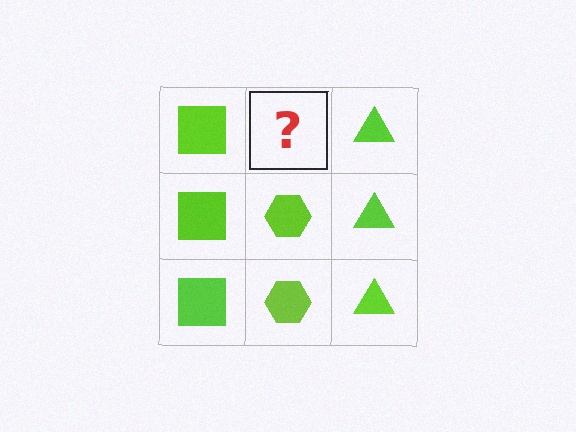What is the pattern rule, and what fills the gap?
The rule is that each column has a consistent shape. The gap should be filled with a lime hexagon.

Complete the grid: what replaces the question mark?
The question mark should be replaced with a lime hexagon.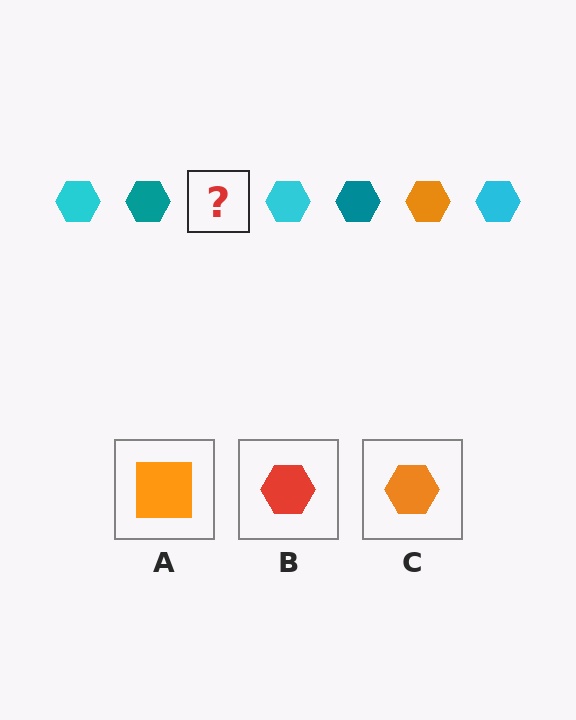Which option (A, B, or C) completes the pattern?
C.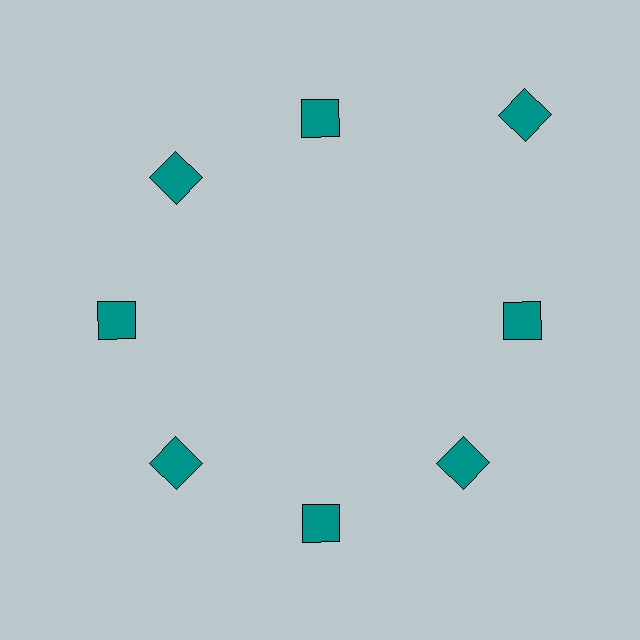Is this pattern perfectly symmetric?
No. The 8 teal squares are arranged in a ring, but one element near the 2 o'clock position is pushed outward from the center, breaking the 8-fold rotational symmetry.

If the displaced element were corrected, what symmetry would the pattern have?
It would have 8-fold rotational symmetry — the pattern would map onto itself every 45 degrees.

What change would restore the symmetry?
The symmetry would be restored by moving it inward, back onto the ring so that all 8 squares sit at equal angles and equal distance from the center.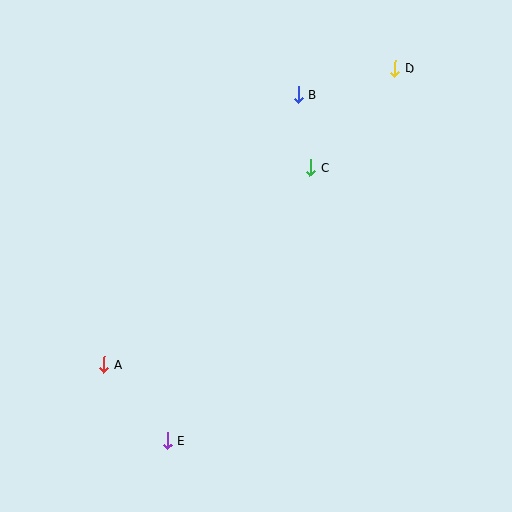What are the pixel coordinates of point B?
Point B is at (298, 94).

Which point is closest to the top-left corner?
Point B is closest to the top-left corner.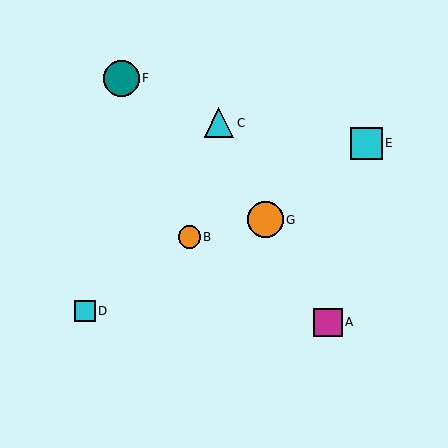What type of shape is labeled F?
Shape F is a teal circle.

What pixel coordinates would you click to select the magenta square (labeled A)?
Click at (328, 322) to select the magenta square A.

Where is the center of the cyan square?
The center of the cyan square is at (366, 143).